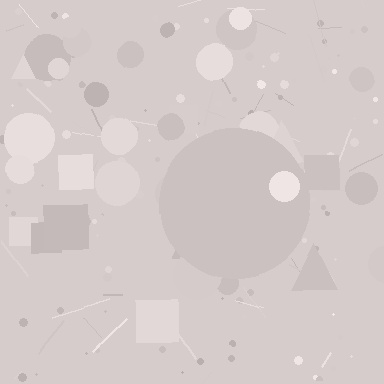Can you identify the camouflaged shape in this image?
The camouflaged shape is a circle.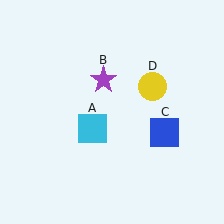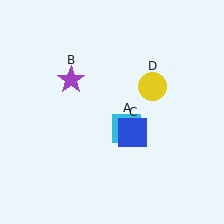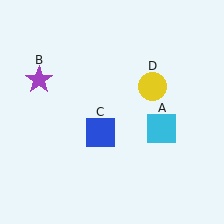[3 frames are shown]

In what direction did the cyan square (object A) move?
The cyan square (object A) moved right.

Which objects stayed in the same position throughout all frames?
Yellow circle (object D) remained stationary.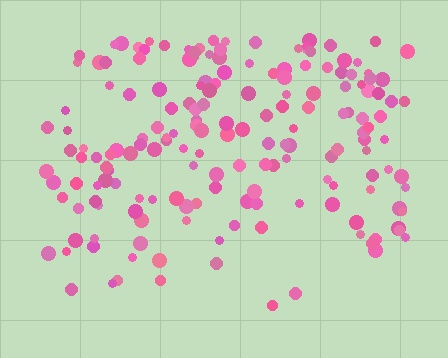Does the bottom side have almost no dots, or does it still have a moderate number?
Still a moderate number, just noticeably fewer than the top.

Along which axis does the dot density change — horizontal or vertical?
Vertical.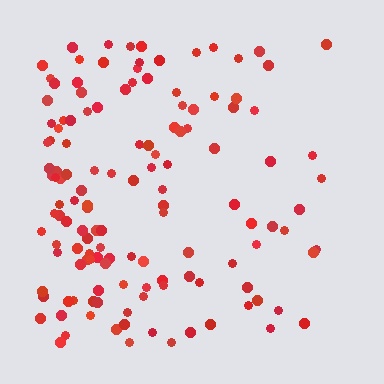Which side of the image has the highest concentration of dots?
The left.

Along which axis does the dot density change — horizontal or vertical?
Horizontal.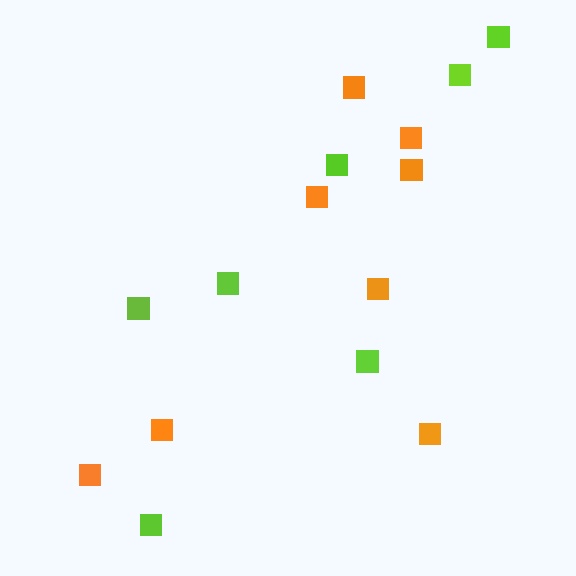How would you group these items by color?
There are 2 groups: one group of lime squares (7) and one group of orange squares (8).